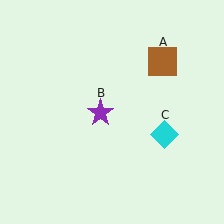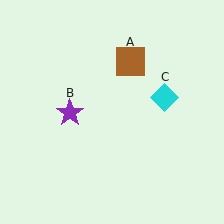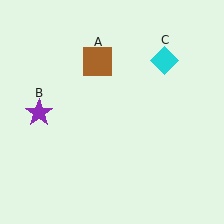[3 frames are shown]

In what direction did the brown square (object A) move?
The brown square (object A) moved left.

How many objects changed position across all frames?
3 objects changed position: brown square (object A), purple star (object B), cyan diamond (object C).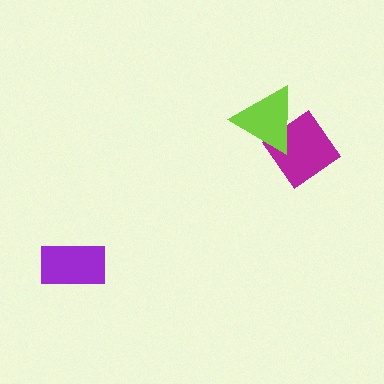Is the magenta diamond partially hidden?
Yes, it is partially covered by another shape.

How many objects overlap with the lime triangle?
1 object overlaps with the lime triangle.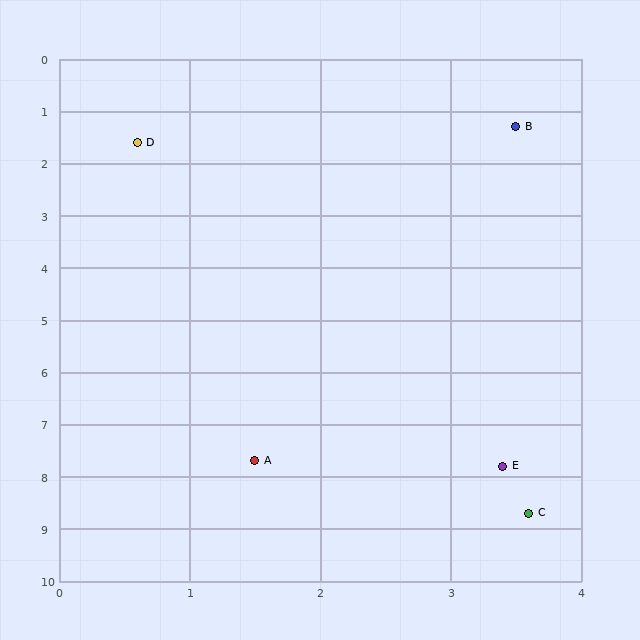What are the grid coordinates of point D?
Point D is at approximately (0.6, 1.6).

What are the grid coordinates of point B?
Point B is at approximately (3.5, 1.3).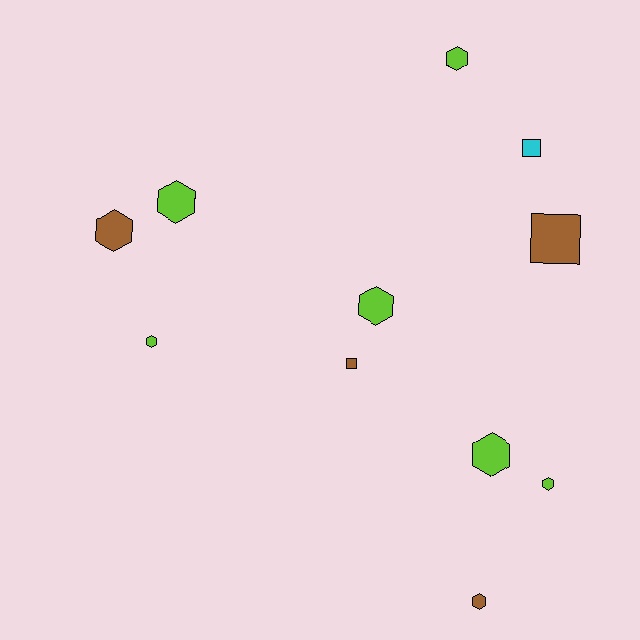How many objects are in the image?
There are 11 objects.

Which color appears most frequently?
Lime, with 6 objects.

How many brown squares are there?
There are 2 brown squares.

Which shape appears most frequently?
Hexagon, with 8 objects.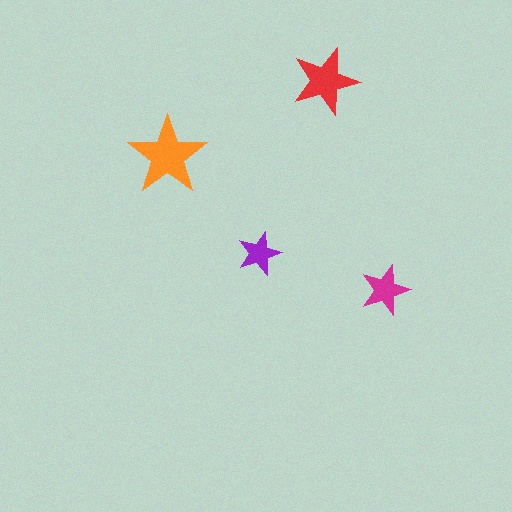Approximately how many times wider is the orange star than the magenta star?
About 1.5 times wider.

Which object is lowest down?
The magenta star is bottommost.